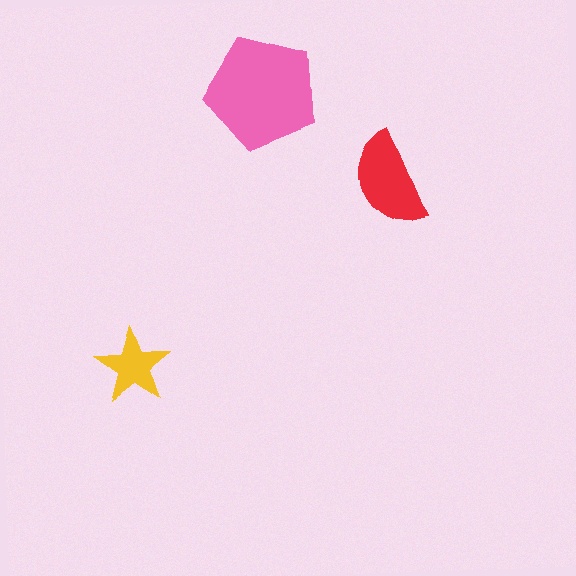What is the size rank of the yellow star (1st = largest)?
3rd.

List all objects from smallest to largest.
The yellow star, the red semicircle, the pink pentagon.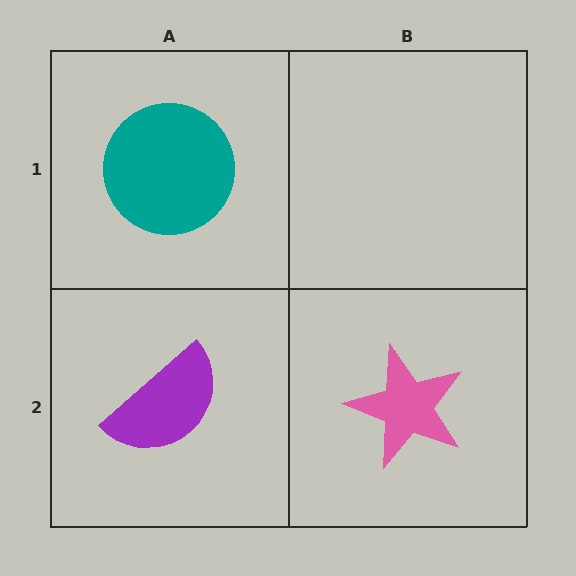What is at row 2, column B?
A pink star.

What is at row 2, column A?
A purple semicircle.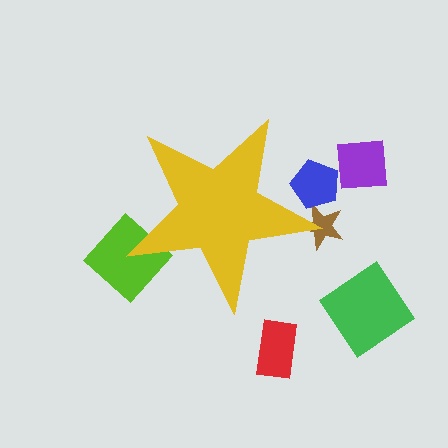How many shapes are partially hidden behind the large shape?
3 shapes are partially hidden.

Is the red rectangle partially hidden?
No, the red rectangle is fully visible.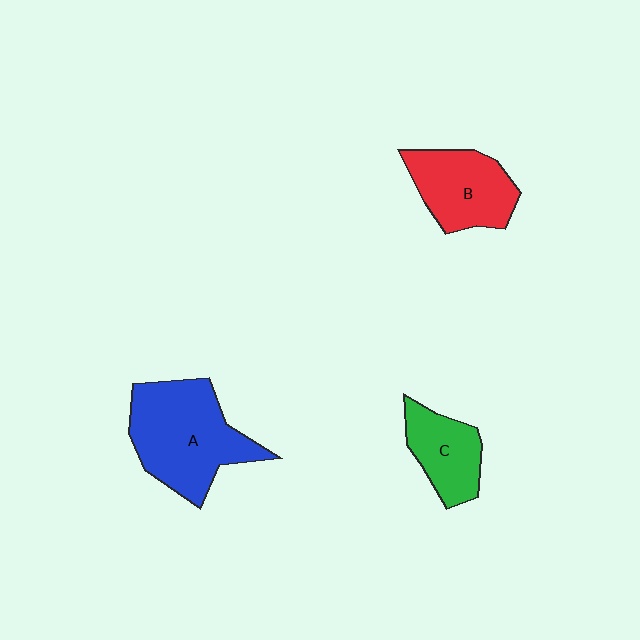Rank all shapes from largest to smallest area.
From largest to smallest: A (blue), B (red), C (green).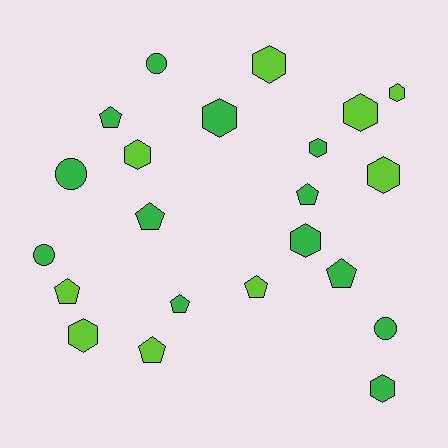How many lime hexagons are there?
There are 6 lime hexagons.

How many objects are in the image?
There are 22 objects.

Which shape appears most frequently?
Hexagon, with 10 objects.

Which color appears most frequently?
Green, with 13 objects.